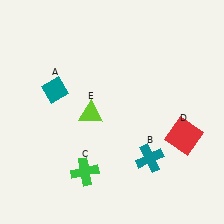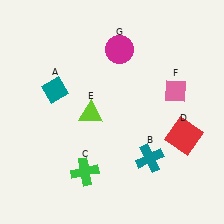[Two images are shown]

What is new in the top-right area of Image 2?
A pink diamond (F) was added in the top-right area of Image 2.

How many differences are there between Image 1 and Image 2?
There are 2 differences between the two images.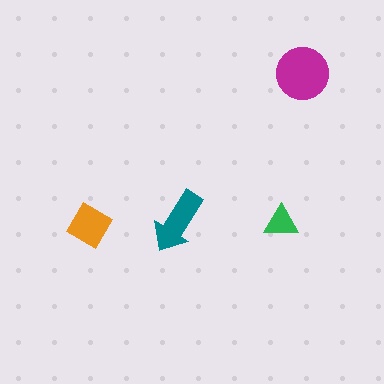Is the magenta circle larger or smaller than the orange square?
Larger.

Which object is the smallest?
The green triangle.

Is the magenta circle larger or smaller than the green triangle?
Larger.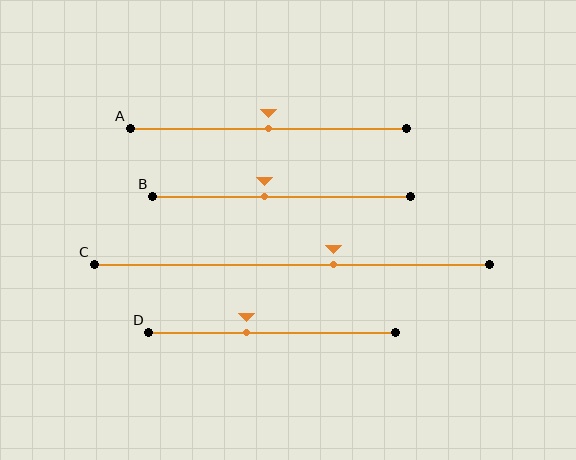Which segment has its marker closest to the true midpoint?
Segment A has its marker closest to the true midpoint.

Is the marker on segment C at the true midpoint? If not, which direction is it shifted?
No, the marker on segment C is shifted to the right by about 11% of the segment length.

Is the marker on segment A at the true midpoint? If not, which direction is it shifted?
Yes, the marker on segment A is at the true midpoint.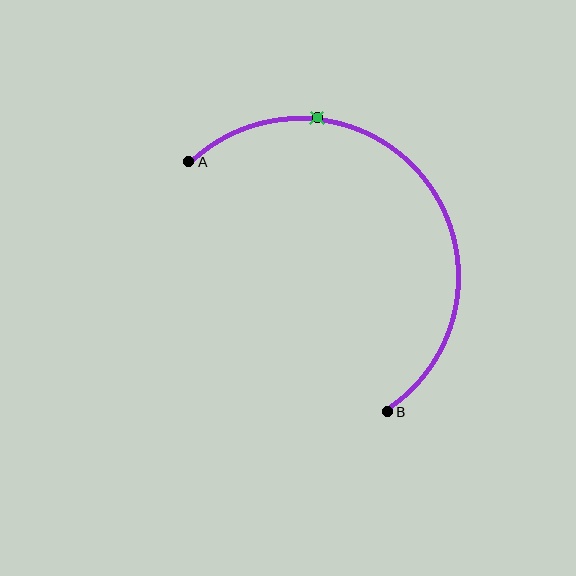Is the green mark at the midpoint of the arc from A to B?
No. The green mark lies on the arc but is closer to endpoint A. The arc midpoint would be at the point on the curve equidistant along the arc from both A and B.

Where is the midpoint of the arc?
The arc midpoint is the point on the curve farthest from the straight line joining A and B. It sits above and to the right of that line.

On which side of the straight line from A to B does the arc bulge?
The arc bulges above and to the right of the straight line connecting A and B.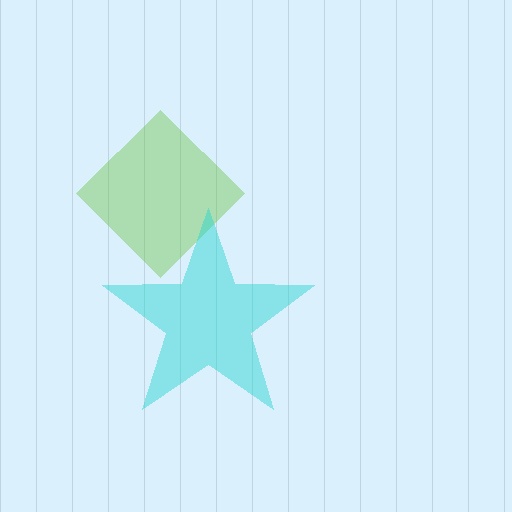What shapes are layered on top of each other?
The layered shapes are: a lime diamond, a cyan star.